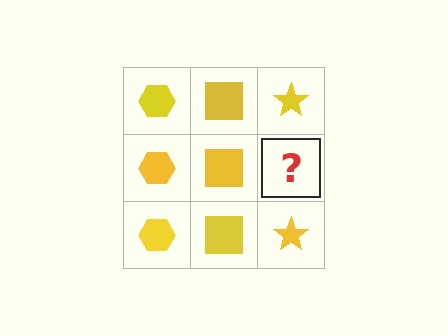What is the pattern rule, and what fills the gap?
The rule is that each column has a consistent shape. The gap should be filled with a yellow star.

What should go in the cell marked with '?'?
The missing cell should contain a yellow star.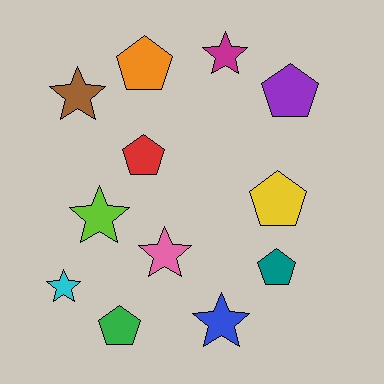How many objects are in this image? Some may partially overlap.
There are 12 objects.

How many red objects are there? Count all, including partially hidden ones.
There is 1 red object.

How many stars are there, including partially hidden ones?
There are 6 stars.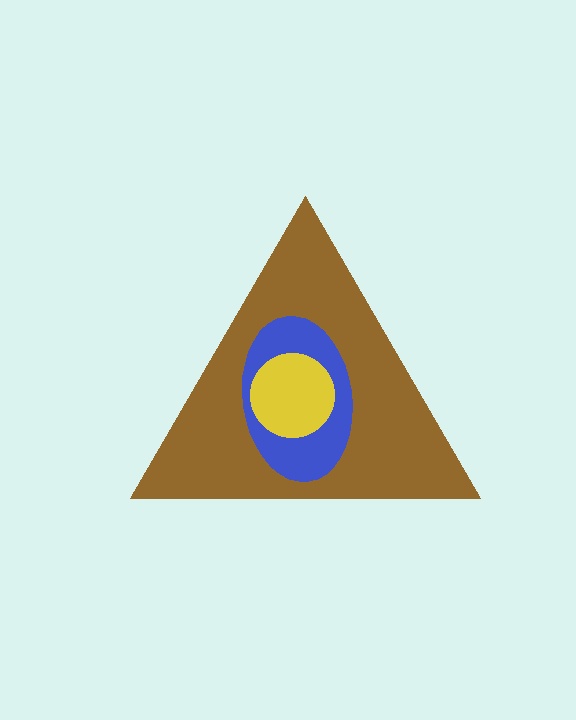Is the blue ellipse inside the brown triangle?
Yes.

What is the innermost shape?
The yellow circle.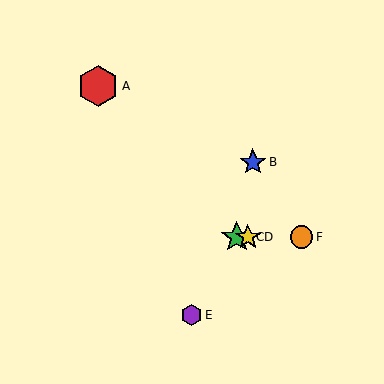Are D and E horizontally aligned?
No, D is at y≈237 and E is at y≈315.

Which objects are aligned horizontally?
Objects C, D, F are aligned horizontally.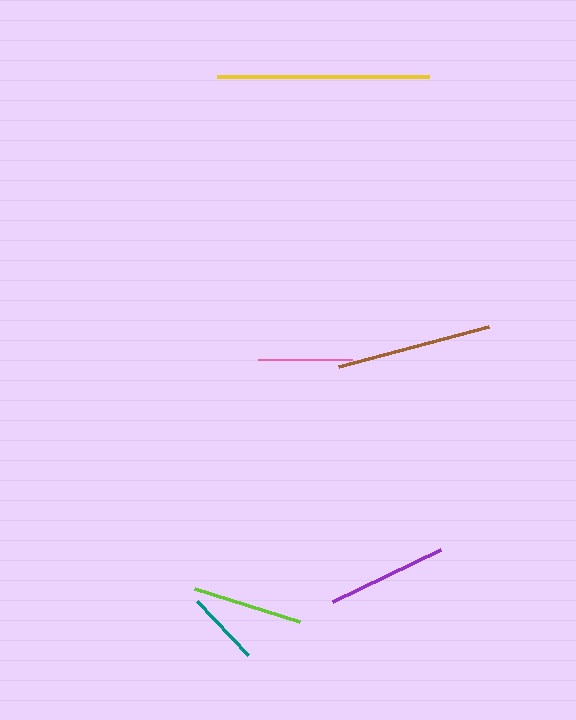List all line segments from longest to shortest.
From longest to shortest: yellow, brown, purple, lime, pink, teal.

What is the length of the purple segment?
The purple segment is approximately 120 pixels long.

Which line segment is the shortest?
The teal line is the shortest at approximately 75 pixels.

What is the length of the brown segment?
The brown segment is approximately 155 pixels long.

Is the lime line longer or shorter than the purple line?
The purple line is longer than the lime line.